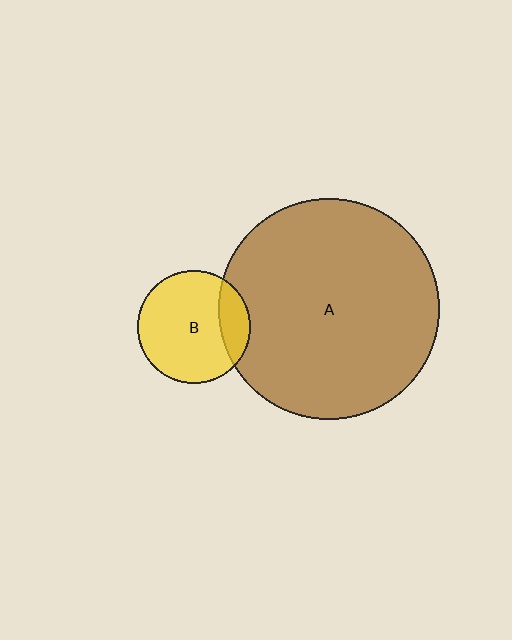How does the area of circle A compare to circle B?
Approximately 3.8 times.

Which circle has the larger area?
Circle A (brown).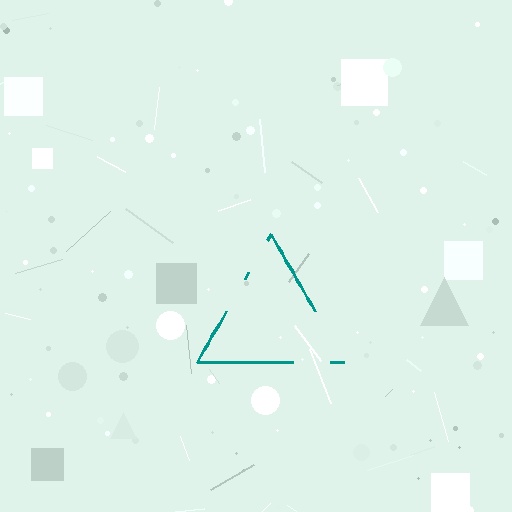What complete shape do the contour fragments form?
The contour fragments form a triangle.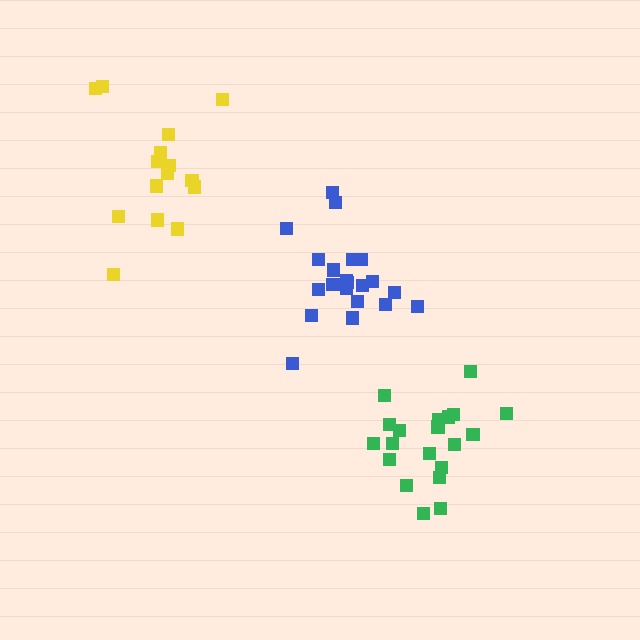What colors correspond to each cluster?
The clusters are colored: green, yellow, blue.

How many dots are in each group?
Group 1: 20 dots, Group 2: 15 dots, Group 3: 21 dots (56 total).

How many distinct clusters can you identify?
There are 3 distinct clusters.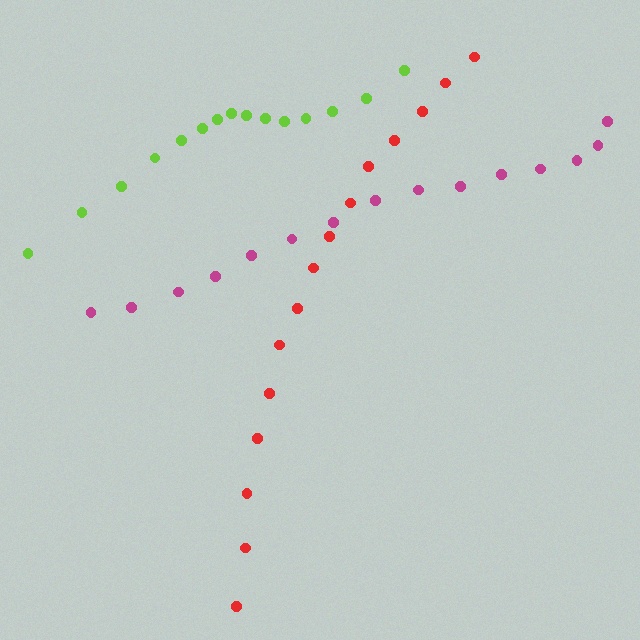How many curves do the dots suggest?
There are 3 distinct paths.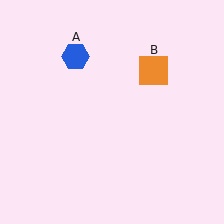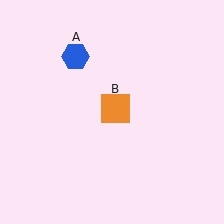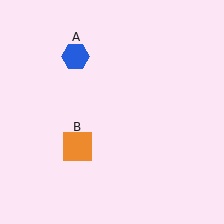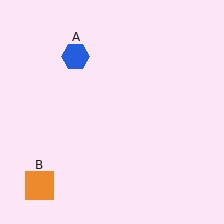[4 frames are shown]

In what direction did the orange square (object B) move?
The orange square (object B) moved down and to the left.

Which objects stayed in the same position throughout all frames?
Blue hexagon (object A) remained stationary.